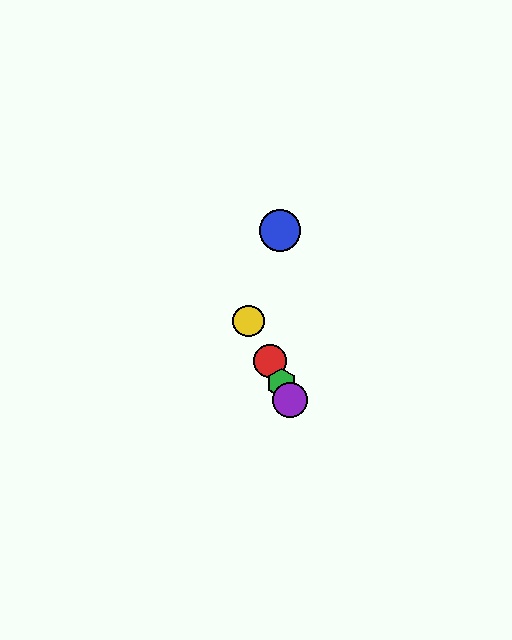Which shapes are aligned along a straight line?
The red circle, the green hexagon, the yellow circle, the purple circle are aligned along a straight line.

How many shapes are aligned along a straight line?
4 shapes (the red circle, the green hexagon, the yellow circle, the purple circle) are aligned along a straight line.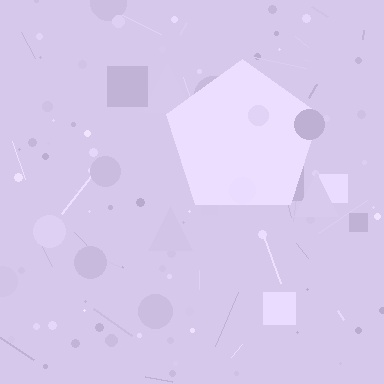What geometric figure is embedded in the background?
A pentagon is embedded in the background.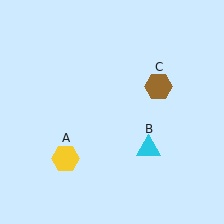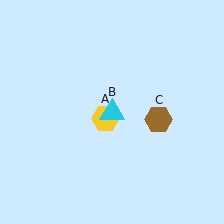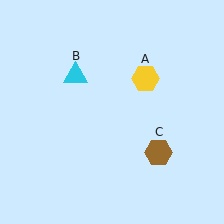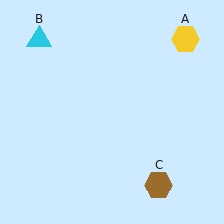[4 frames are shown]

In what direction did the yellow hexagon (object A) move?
The yellow hexagon (object A) moved up and to the right.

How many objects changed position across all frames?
3 objects changed position: yellow hexagon (object A), cyan triangle (object B), brown hexagon (object C).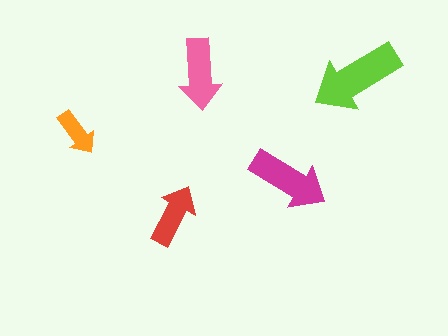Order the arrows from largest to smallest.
the lime one, the magenta one, the pink one, the red one, the orange one.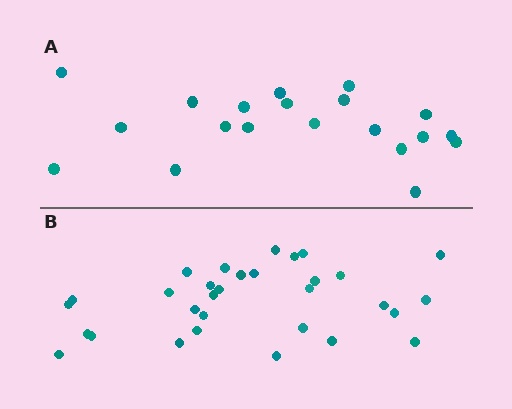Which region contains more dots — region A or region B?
Region B (the bottom region) has more dots.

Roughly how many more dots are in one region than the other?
Region B has roughly 12 or so more dots than region A.